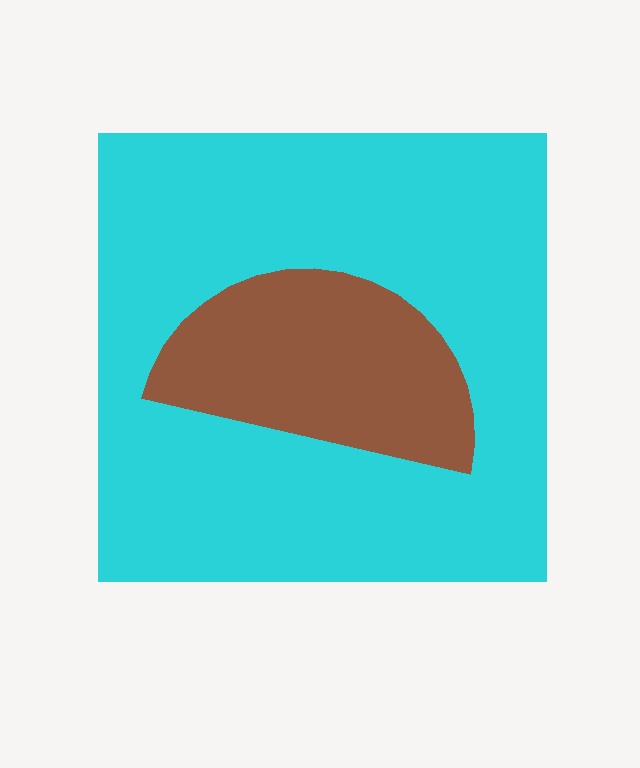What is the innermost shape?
The brown semicircle.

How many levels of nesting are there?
2.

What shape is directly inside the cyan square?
The brown semicircle.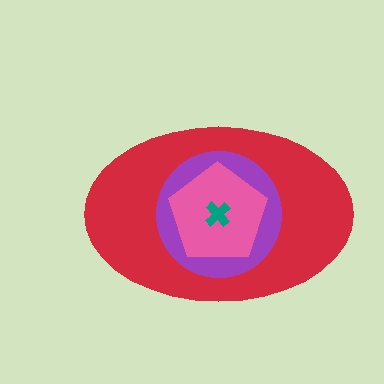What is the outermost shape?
The red ellipse.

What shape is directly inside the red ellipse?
The purple circle.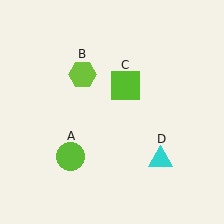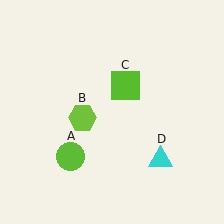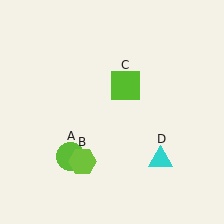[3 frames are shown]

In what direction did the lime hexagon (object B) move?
The lime hexagon (object B) moved down.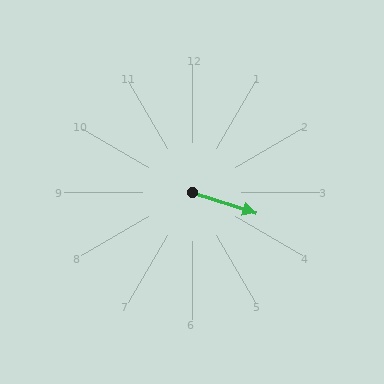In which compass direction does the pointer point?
East.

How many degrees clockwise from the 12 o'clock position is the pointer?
Approximately 108 degrees.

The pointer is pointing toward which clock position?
Roughly 4 o'clock.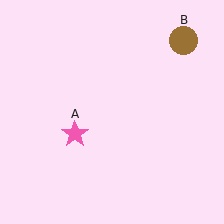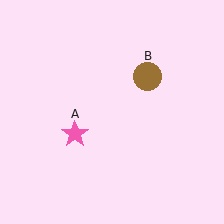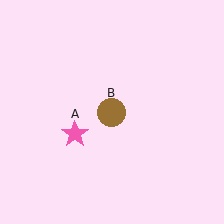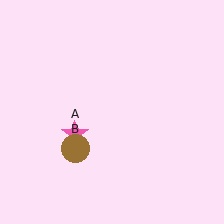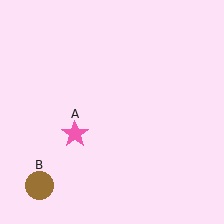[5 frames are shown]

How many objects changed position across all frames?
1 object changed position: brown circle (object B).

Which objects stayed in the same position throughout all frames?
Pink star (object A) remained stationary.